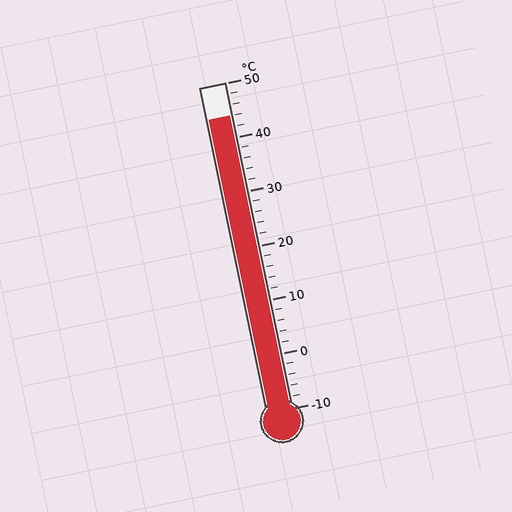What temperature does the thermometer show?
The thermometer shows approximately 44°C.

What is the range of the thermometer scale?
The thermometer scale ranges from -10°C to 50°C.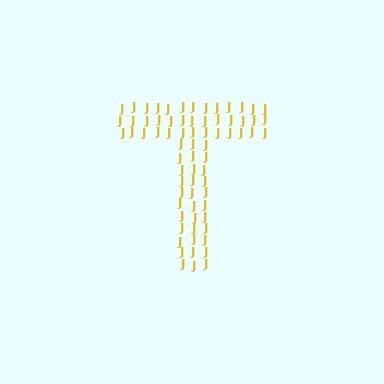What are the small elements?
The small elements are letter J's.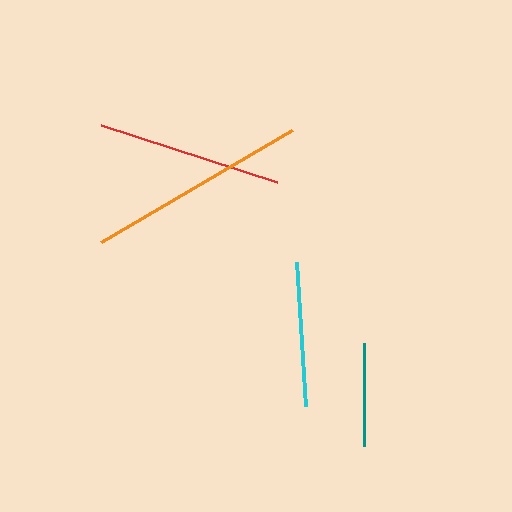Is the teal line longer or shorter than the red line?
The red line is longer than the teal line.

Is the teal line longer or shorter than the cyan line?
The cyan line is longer than the teal line.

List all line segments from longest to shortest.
From longest to shortest: orange, red, cyan, teal.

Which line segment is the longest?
The orange line is the longest at approximately 221 pixels.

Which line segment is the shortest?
The teal line is the shortest at approximately 103 pixels.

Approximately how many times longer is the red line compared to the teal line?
The red line is approximately 1.8 times the length of the teal line.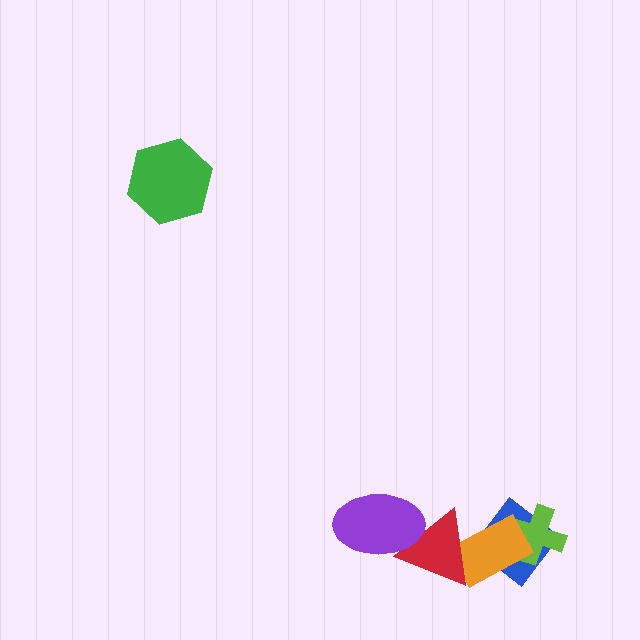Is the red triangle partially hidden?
Yes, it is partially covered by another shape.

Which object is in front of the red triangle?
The purple ellipse is in front of the red triangle.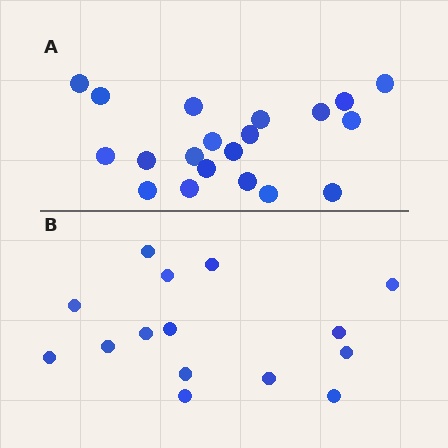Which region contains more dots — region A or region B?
Region A (the top region) has more dots.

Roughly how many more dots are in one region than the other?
Region A has about 5 more dots than region B.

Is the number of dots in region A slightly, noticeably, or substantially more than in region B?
Region A has noticeably more, but not dramatically so. The ratio is roughly 1.3 to 1.